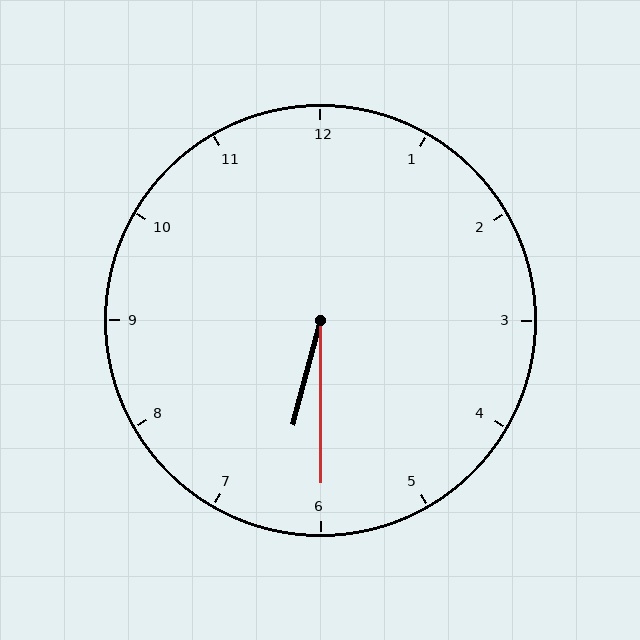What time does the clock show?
6:30.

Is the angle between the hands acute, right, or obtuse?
It is acute.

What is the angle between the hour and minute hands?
Approximately 15 degrees.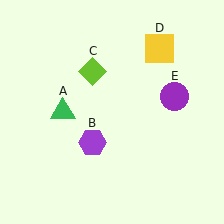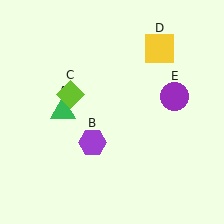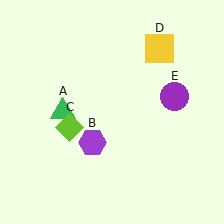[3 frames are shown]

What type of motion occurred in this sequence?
The lime diamond (object C) rotated counterclockwise around the center of the scene.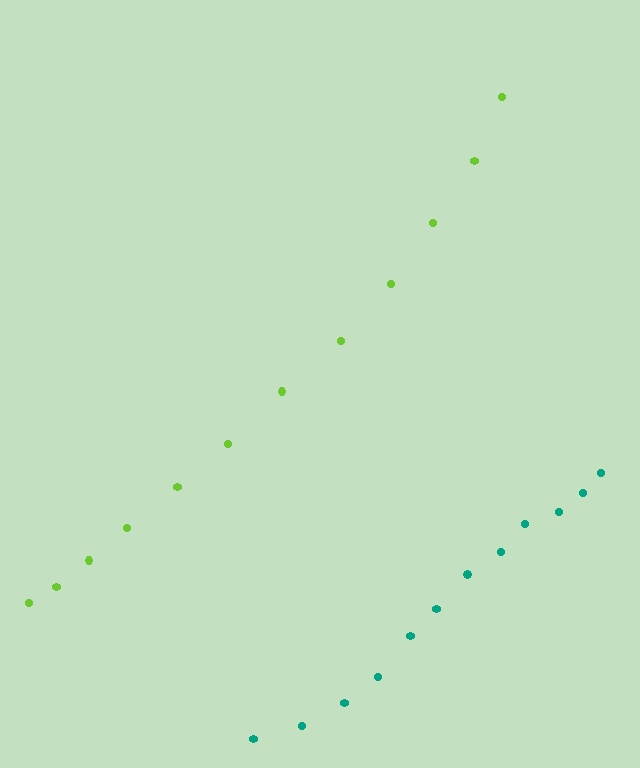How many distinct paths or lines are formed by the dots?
There are 2 distinct paths.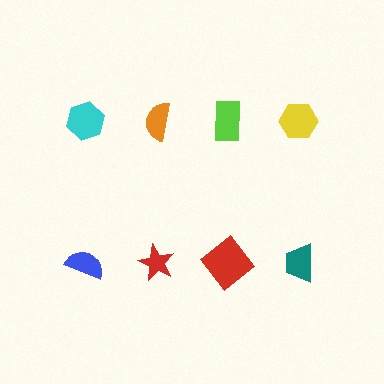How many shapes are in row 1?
4 shapes.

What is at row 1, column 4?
A yellow hexagon.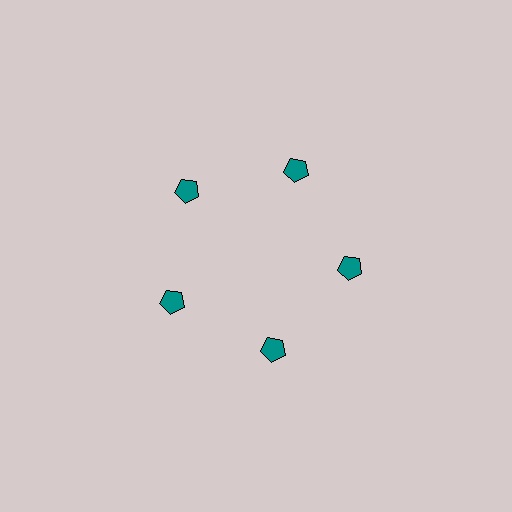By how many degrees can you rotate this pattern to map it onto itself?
The pattern maps onto itself every 72 degrees of rotation.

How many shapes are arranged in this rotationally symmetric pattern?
There are 5 shapes, arranged in 5 groups of 1.